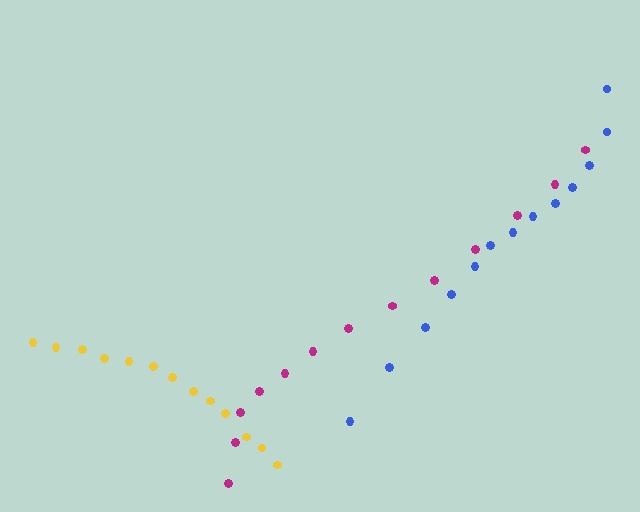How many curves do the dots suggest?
There are 3 distinct paths.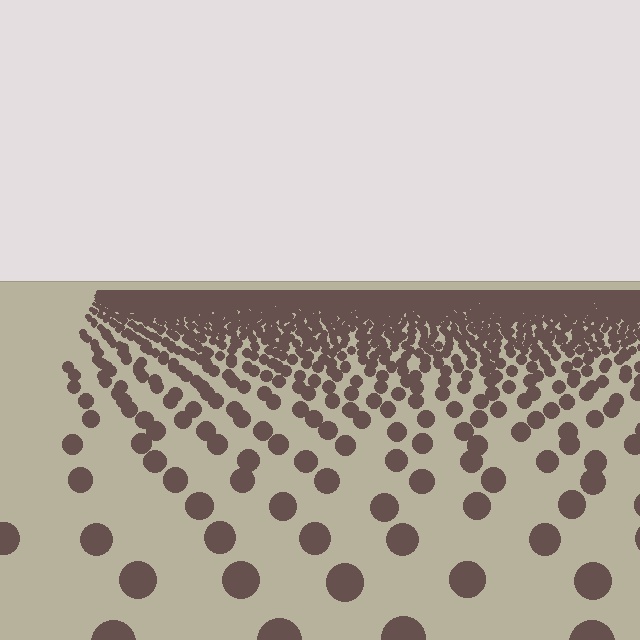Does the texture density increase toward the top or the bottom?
Density increases toward the top.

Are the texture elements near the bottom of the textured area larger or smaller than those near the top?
Larger. Near the bottom, elements are closer to the viewer and appear at a bigger on-screen size.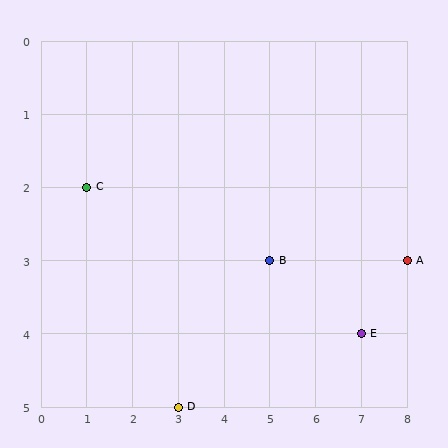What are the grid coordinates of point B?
Point B is at grid coordinates (5, 3).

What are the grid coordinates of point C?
Point C is at grid coordinates (1, 2).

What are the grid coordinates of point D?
Point D is at grid coordinates (3, 5).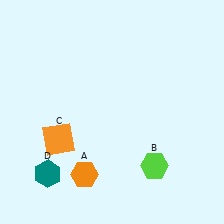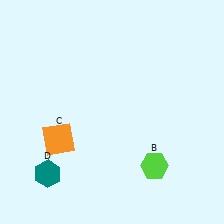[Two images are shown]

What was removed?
The orange hexagon (A) was removed in Image 2.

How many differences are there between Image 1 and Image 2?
There is 1 difference between the two images.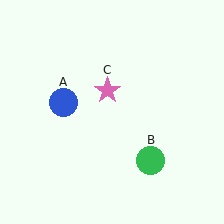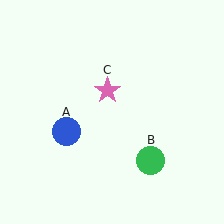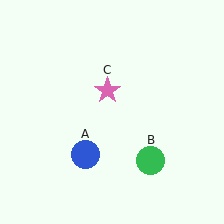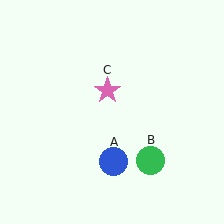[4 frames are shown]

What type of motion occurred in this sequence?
The blue circle (object A) rotated counterclockwise around the center of the scene.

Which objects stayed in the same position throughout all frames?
Green circle (object B) and pink star (object C) remained stationary.